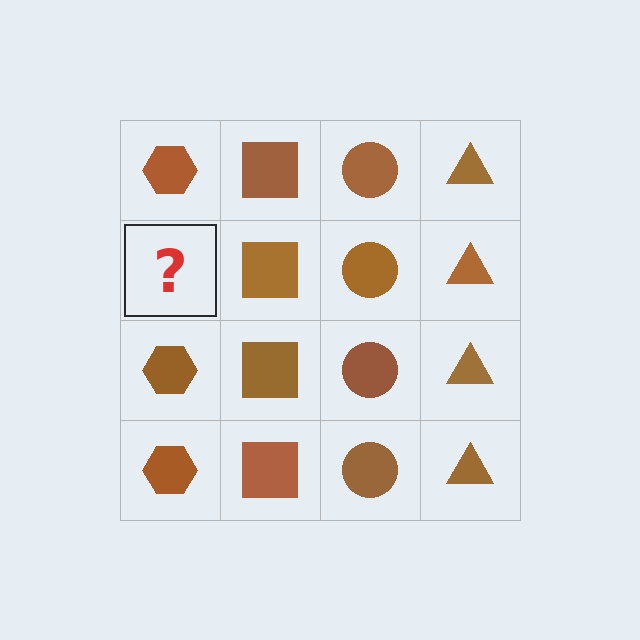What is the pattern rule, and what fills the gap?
The rule is that each column has a consistent shape. The gap should be filled with a brown hexagon.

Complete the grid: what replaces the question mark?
The question mark should be replaced with a brown hexagon.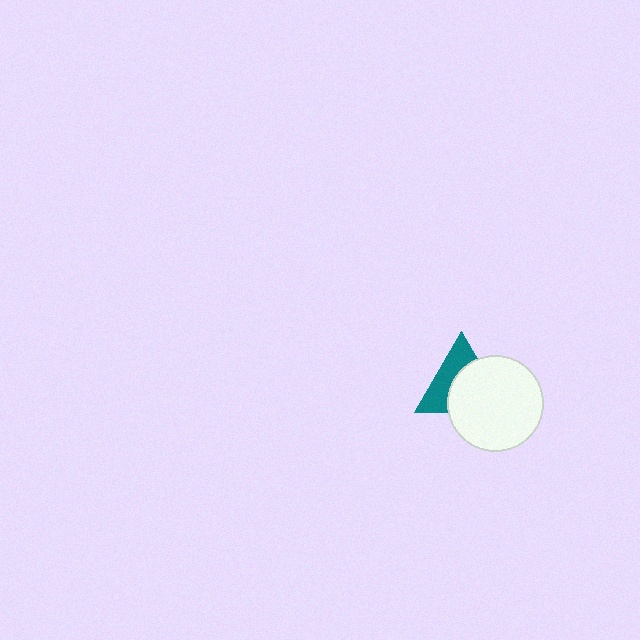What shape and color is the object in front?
The object in front is a white circle.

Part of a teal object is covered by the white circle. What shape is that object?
It is a triangle.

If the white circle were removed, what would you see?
You would see the complete teal triangle.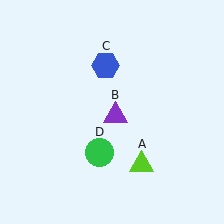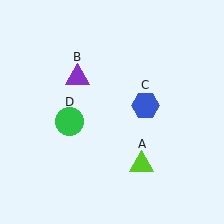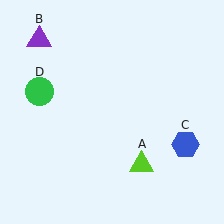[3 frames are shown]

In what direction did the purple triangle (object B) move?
The purple triangle (object B) moved up and to the left.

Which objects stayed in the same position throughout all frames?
Lime triangle (object A) remained stationary.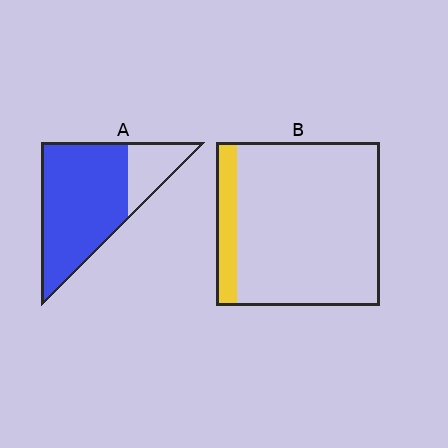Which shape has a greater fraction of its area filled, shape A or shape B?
Shape A.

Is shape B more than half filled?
No.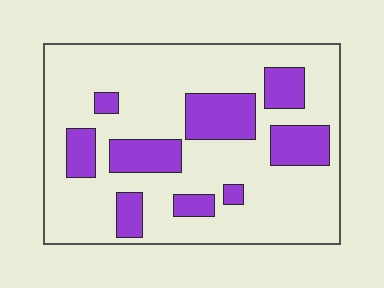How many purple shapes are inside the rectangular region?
9.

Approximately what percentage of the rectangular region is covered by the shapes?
Approximately 25%.